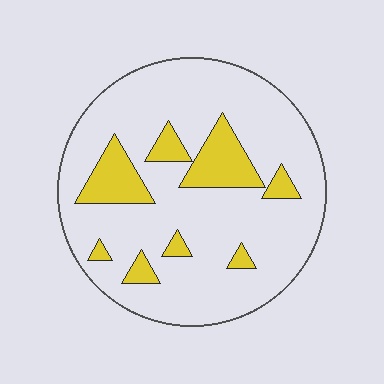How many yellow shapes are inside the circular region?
8.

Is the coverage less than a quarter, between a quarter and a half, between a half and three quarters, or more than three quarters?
Less than a quarter.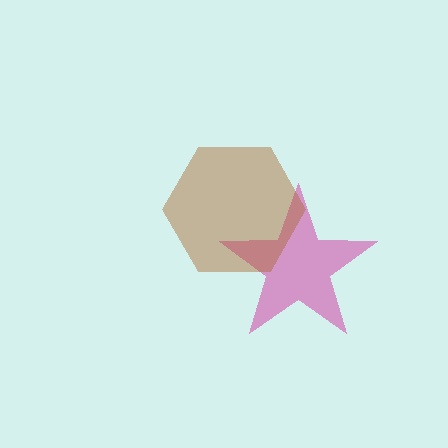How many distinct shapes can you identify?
There are 2 distinct shapes: a magenta star, a brown hexagon.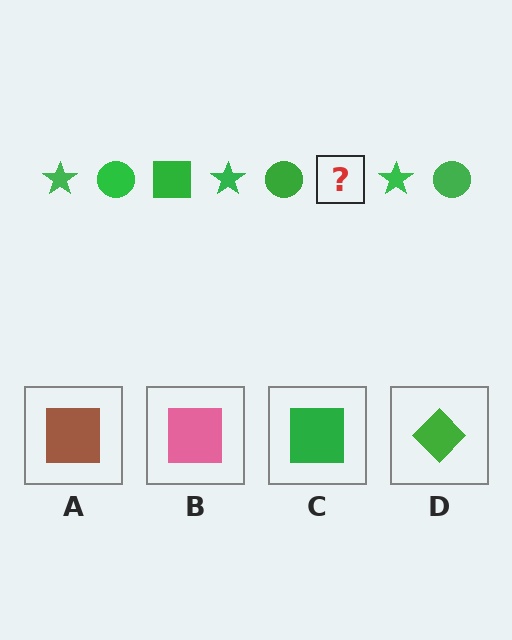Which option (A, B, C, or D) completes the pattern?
C.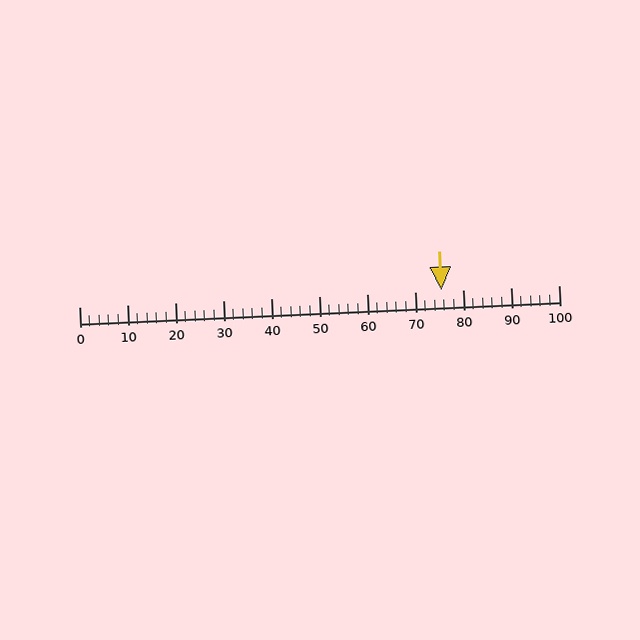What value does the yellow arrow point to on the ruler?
The yellow arrow points to approximately 76.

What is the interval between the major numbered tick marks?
The major tick marks are spaced 10 units apart.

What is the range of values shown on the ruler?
The ruler shows values from 0 to 100.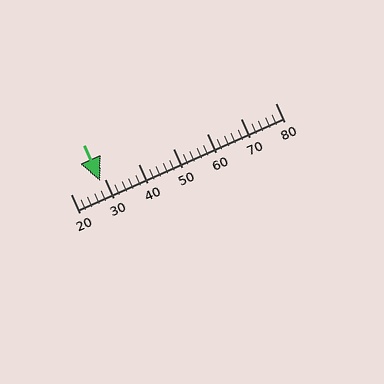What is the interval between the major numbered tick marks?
The major tick marks are spaced 10 units apart.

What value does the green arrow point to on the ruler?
The green arrow points to approximately 29.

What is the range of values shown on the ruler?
The ruler shows values from 20 to 80.